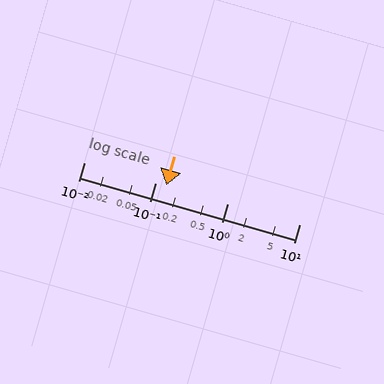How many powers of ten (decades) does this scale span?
The scale spans 3 decades, from 0.01 to 10.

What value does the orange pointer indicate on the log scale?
The pointer indicates approximately 0.14.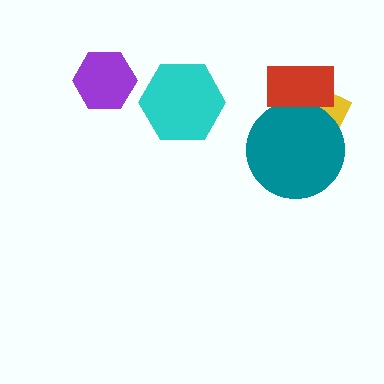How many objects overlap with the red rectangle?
2 objects overlap with the red rectangle.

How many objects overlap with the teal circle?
2 objects overlap with the teal circle.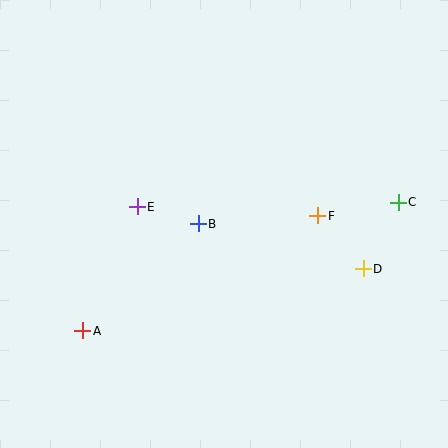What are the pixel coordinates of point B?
Point B is at (198, 224).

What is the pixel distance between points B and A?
The distance between B and A is 157 pixels.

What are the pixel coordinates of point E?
Point E is at (137, 207).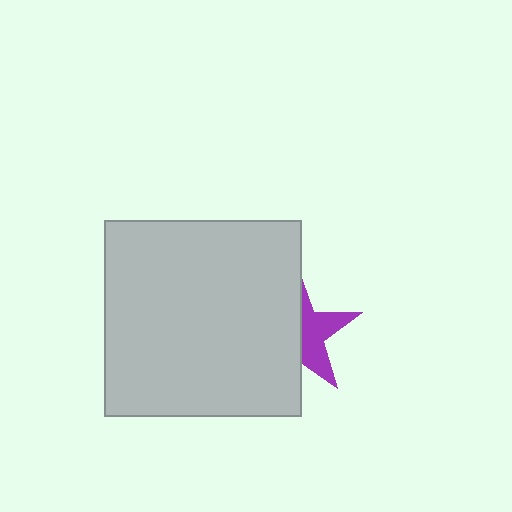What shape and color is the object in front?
The object in front is a light gray square.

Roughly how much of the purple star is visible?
A small part of it is visible (roughly 44%).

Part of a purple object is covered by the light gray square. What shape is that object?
It is a star.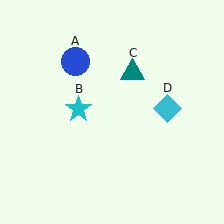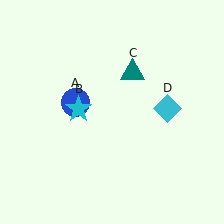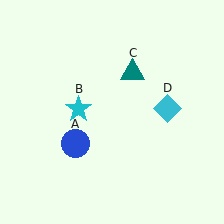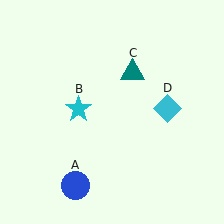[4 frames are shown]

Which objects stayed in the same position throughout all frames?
Cyan star (object B) and teal triangle (object C) and cyan diamond (object D) remained stationary.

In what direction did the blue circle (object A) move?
The blue circle (object A) moved down.